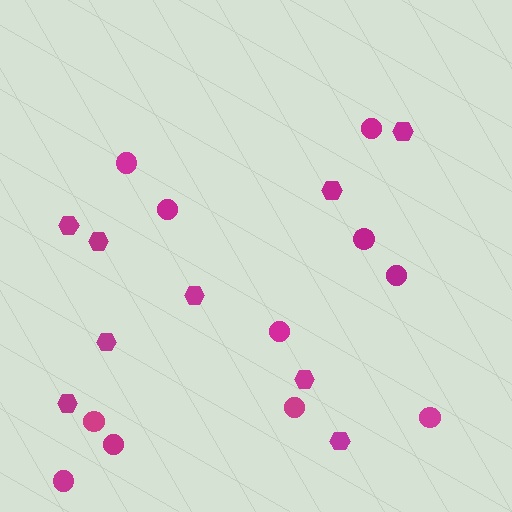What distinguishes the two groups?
There are 2 groups: one group of hexagons (9) and one group of circles (11).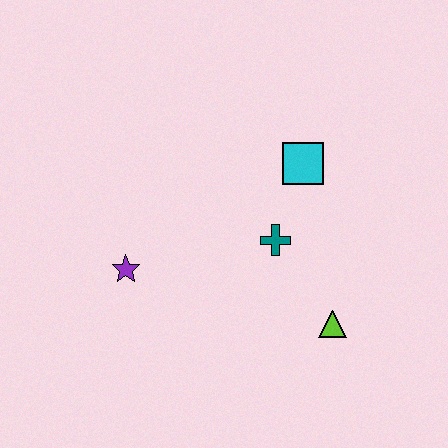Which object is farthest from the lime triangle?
The purple star is farthest from the lime triangle.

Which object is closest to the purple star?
The teal cross is closest to the purple star.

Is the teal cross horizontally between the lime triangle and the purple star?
Yes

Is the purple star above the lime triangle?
Yes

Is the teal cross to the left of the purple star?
No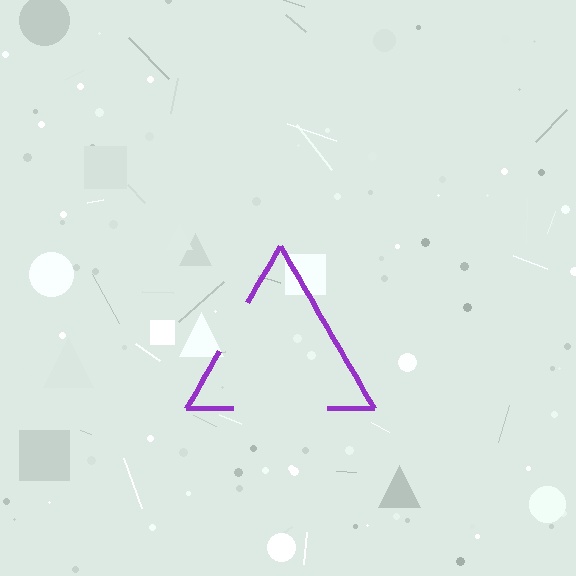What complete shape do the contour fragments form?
The contour fragments form a triangle.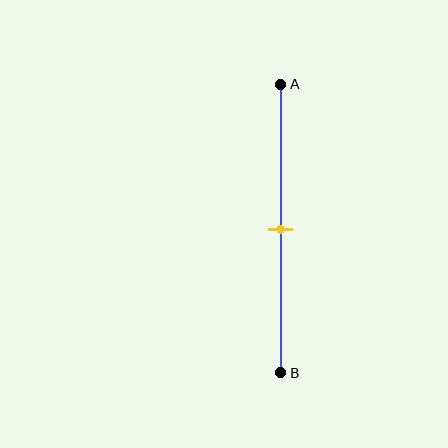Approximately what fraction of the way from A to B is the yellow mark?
The yellow mark is approximately 50% of the way from A to B.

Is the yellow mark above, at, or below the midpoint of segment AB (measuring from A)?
The yellow mark is approximately at the midpoint of segment AB.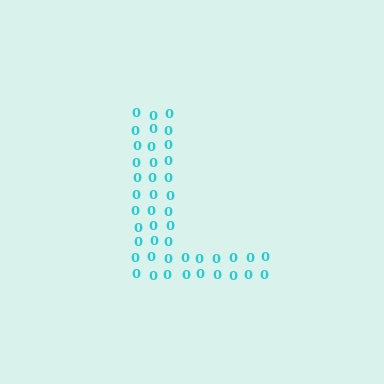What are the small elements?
The small elements are digit 0's.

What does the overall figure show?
The overall figure shows the letter L.